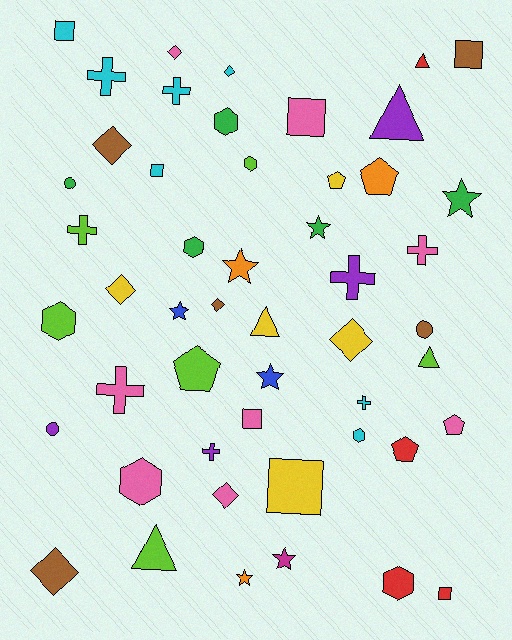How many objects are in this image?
There are 50 objects.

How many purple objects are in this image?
There are 4 purple objects.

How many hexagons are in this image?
There are 7 hexagons.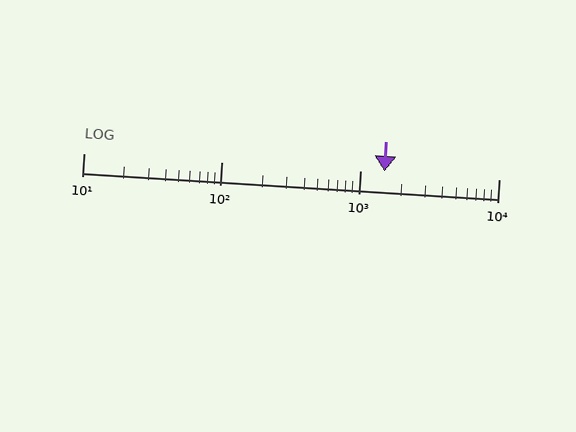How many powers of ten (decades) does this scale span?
The scale spans 3 decades, from 10 to 10000.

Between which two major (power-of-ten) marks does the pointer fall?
The pointer is between 1000 and 10000.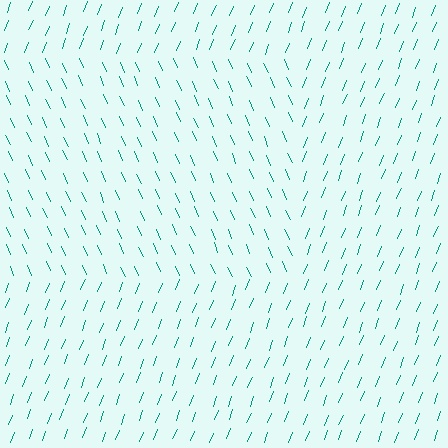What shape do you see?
I see a rectangle.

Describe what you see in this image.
The image is filled with small teal line segments. A rectangle region in the image has lines oriented differently from the surrounding lines, creating a visible texture boundary.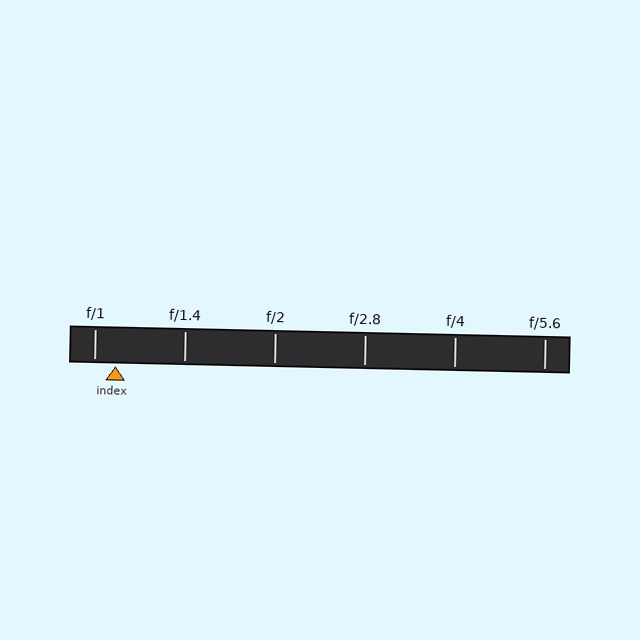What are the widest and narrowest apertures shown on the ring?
The widest aperture shown is f/1 and the narrowest is f/5.6.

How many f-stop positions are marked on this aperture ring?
There are 6 f-stop positions marked.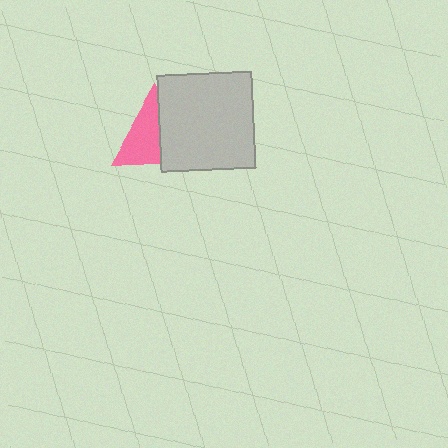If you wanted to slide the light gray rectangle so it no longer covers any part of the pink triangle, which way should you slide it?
Slide it right — that is the most direct way to separate the two shapes.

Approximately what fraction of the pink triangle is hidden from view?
Roughly 44% of the pink triangle is hidden behind the light gray rectangle.